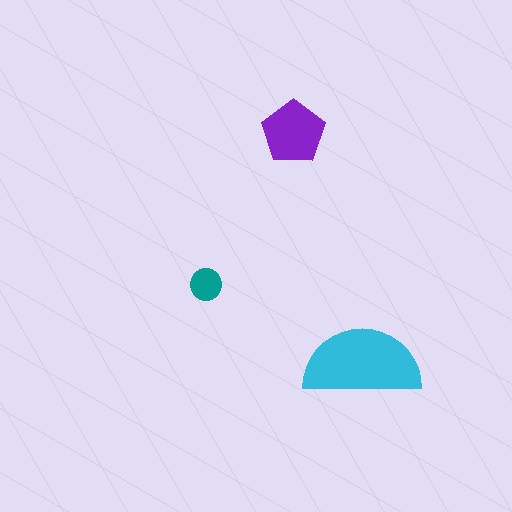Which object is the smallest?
The teal circle.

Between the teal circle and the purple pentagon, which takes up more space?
The purple pentagon.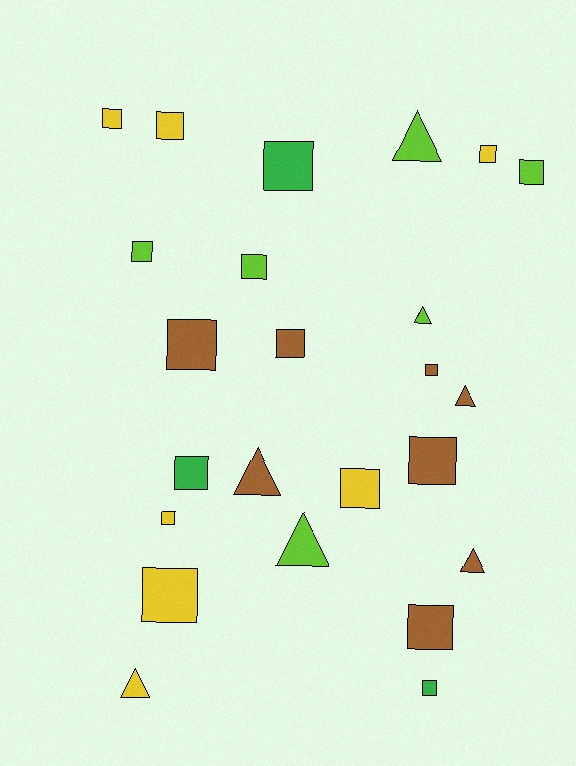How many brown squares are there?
There are 5 brown squares.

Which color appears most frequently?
Brown, with 8 objects.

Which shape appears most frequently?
Square, with 17 objects.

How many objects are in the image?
There are 24 objects.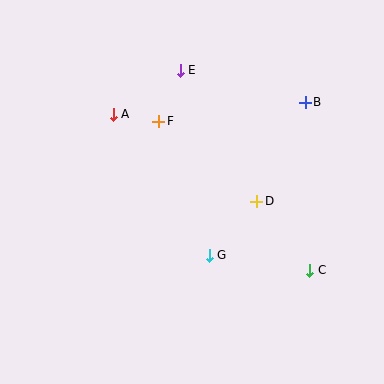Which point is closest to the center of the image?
Point G at (209, 255) is closest to the center.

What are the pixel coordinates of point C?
Point C is at (310, 270).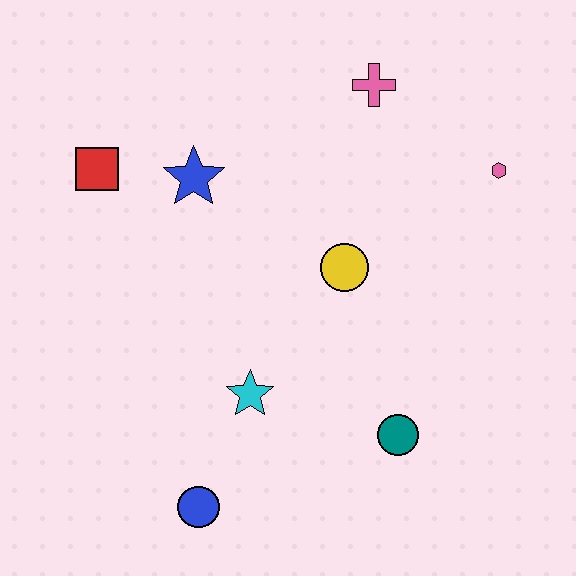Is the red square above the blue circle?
Yes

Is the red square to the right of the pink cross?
No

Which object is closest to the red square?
The blue star is closest to the red square.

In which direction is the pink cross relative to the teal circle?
The pink cross is above the teal circle.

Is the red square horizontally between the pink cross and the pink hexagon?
No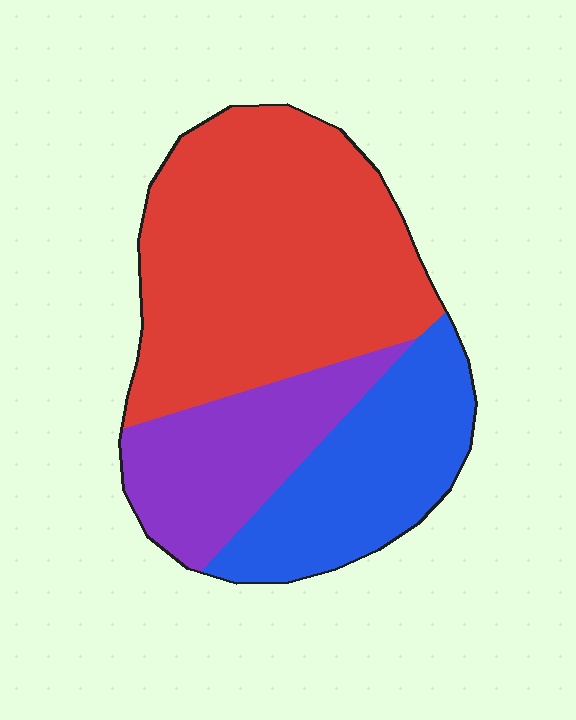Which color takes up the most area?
Red, at roughly 55%.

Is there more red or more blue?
Red.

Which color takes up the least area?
Purple, at roughly 20%.